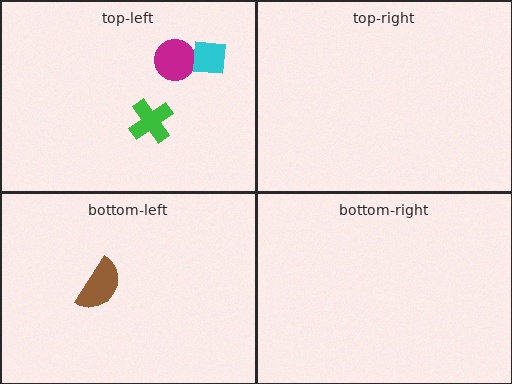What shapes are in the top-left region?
The magenta circle, the green cross, the cyan square.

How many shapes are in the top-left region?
3.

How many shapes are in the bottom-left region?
1.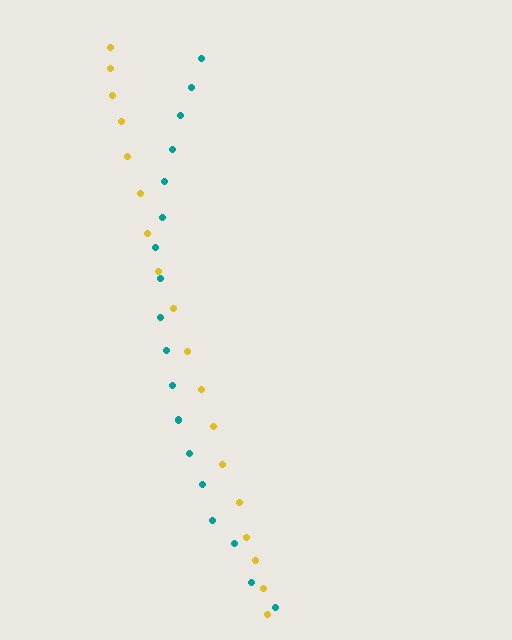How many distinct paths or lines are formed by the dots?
There are 2 distinct paths.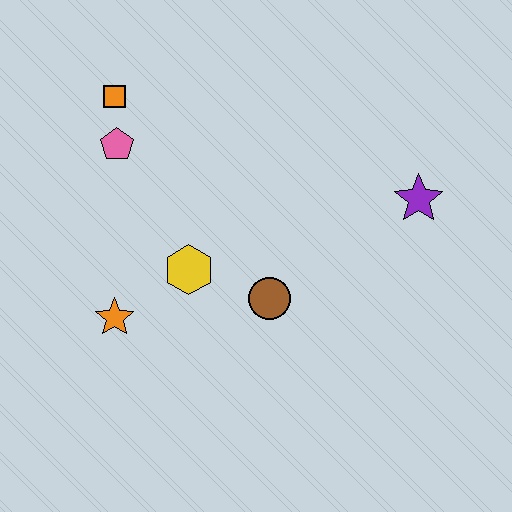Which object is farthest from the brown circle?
The orange square is farthest from the brown circle.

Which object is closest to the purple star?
The brown circle is closest to the purple star.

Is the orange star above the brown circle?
No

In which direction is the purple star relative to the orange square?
The purple star is to the right of the orange square.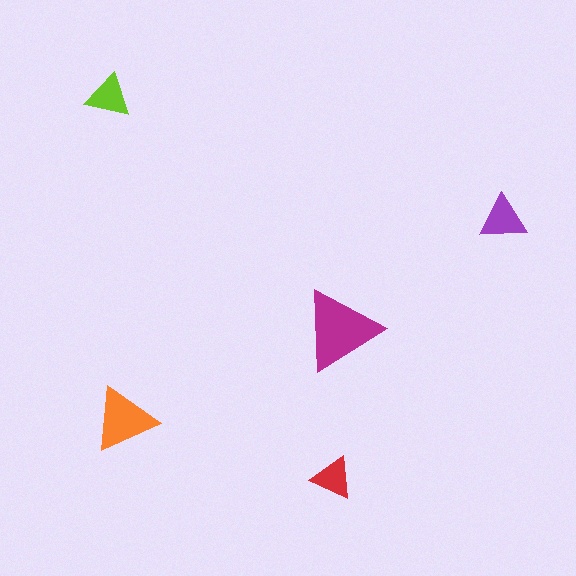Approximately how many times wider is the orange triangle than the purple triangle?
About 1.5 times wider.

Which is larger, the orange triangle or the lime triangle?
The orange one.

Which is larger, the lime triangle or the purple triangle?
The purple one.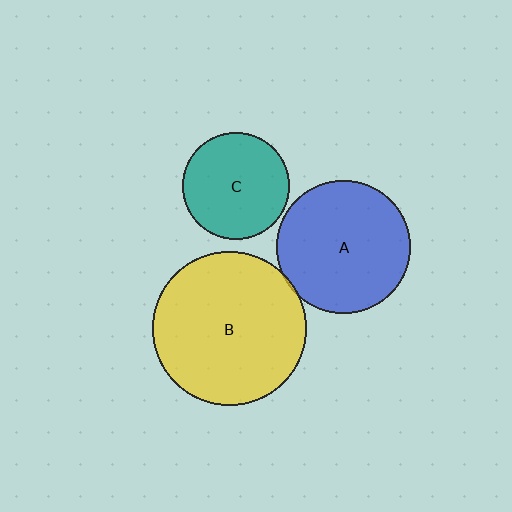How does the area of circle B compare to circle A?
Approximately 1.3 times.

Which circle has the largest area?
Circle B (yellow).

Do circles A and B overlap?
Yes.